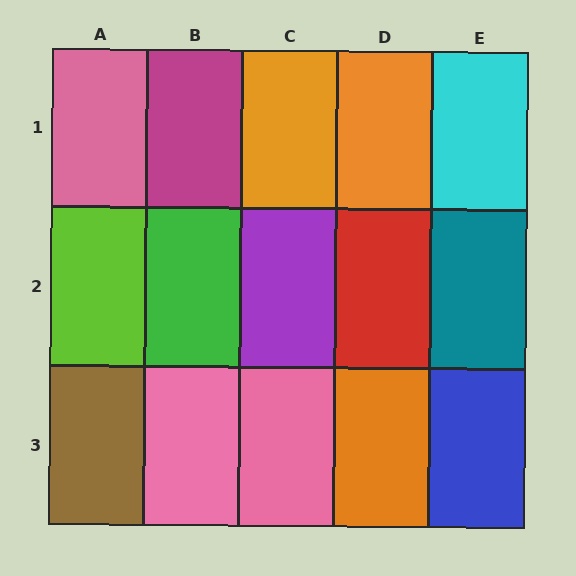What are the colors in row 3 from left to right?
Brown, pink, pink, orange, blue.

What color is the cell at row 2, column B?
Green.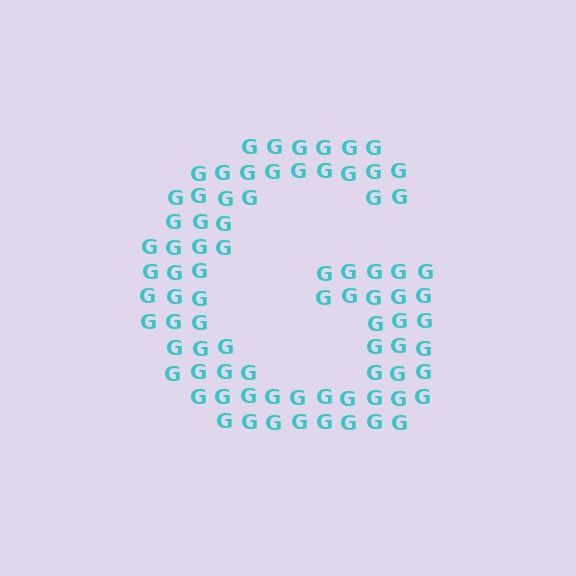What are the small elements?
The small elements are letter G's.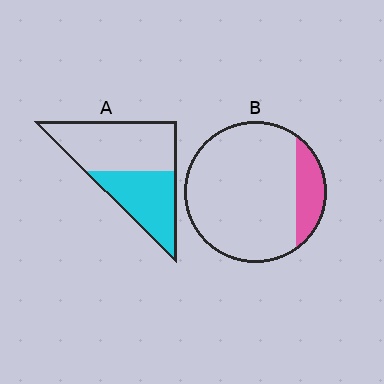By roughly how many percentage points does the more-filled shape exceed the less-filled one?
By roughly 25 percentage points (A over B).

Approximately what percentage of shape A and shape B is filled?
A is approximately 40% and B is approximately 15%.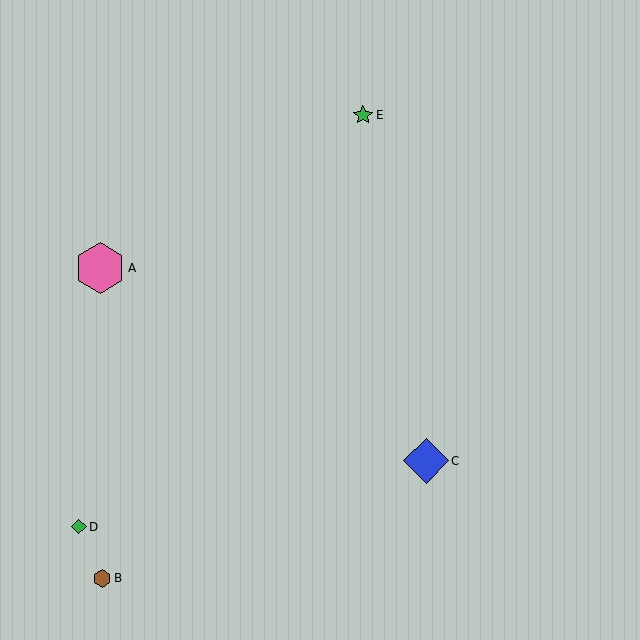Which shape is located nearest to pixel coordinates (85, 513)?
The green diamond (labeled D) at (79, 527) is nearest to that location.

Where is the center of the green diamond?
The center of the green diamond is at (79, 527).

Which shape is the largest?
The pink hexagon (labeled A) is the largest.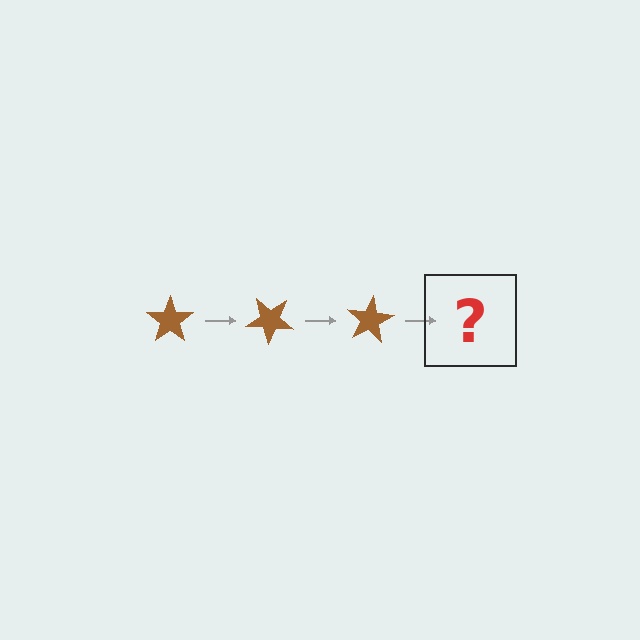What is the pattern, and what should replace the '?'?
The pattern is that the star rotates 40 degrees each step. The '?' should be a brown star rotated 120 degrees.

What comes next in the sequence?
The next element should be a brown star rotated 120 degrees.